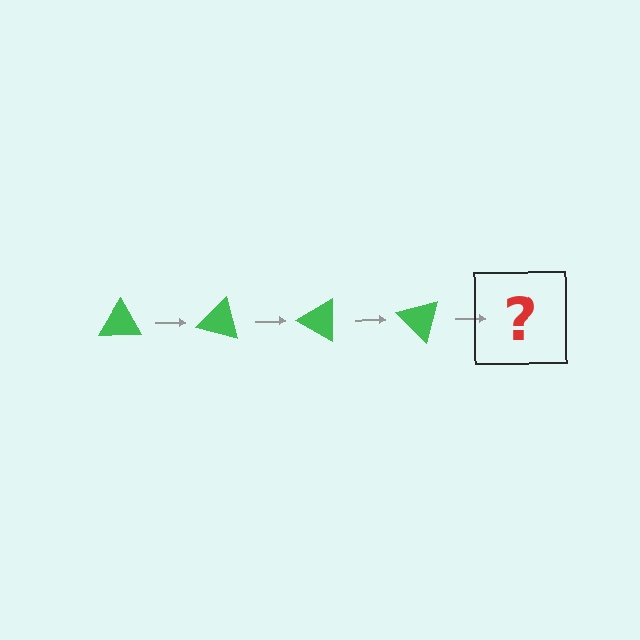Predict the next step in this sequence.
The next step is a green triangle rotated 60 degrees.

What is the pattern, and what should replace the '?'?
The pattern is that the triangle rotates 15 degrees each step. The '?' should be a green triangle rotated 60 degrees.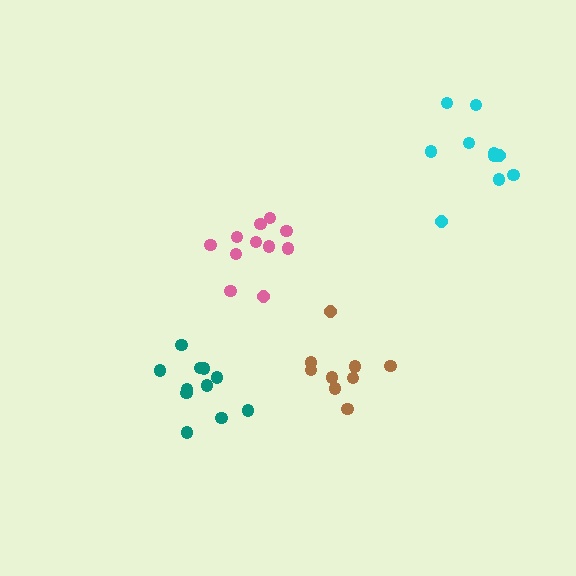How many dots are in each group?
Group 1: 11 dots, Group 2: 10 dots, Group 3: 11 dots, Group 4: 9 dots (41 total).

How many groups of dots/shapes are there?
There are 4 groups.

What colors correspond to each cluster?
The clusters are colored: teal, cyan, pink, brown.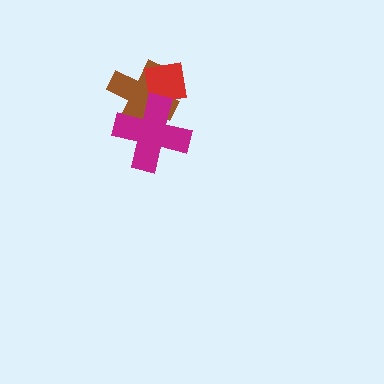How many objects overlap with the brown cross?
2 objects overlap with the brown cross.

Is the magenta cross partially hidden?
No, no other shape covers it.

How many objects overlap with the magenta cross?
2 objects overlap with the magenta cross.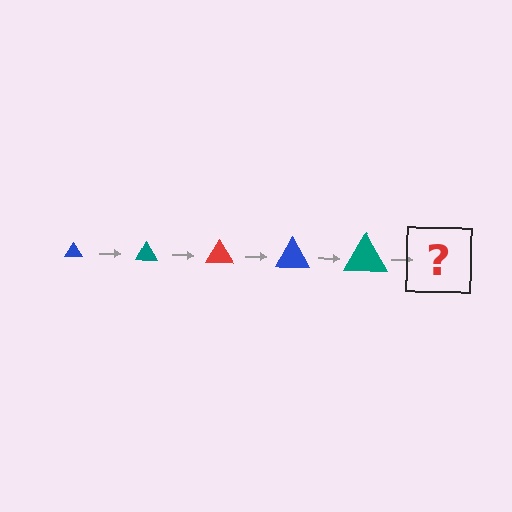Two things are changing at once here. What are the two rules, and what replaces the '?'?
The two rules are that the triangle grows larger each step and the color cycles through blue, teal, and red. The '?' should be a red triangle, larger than the previous one.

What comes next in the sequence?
The next element should be a red triangle, larger than the previous one.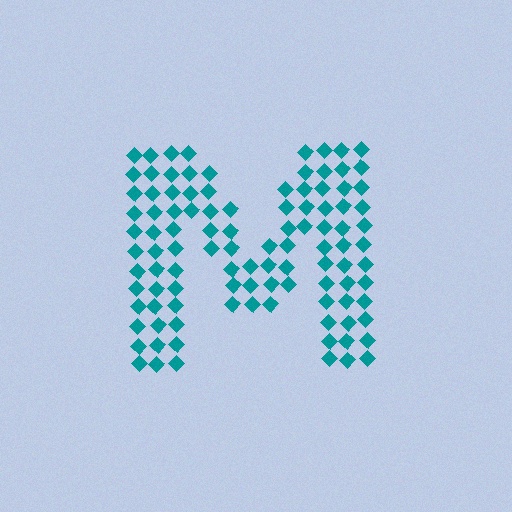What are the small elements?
The small elements are diamonds.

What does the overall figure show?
The overall figure shows the letter M.